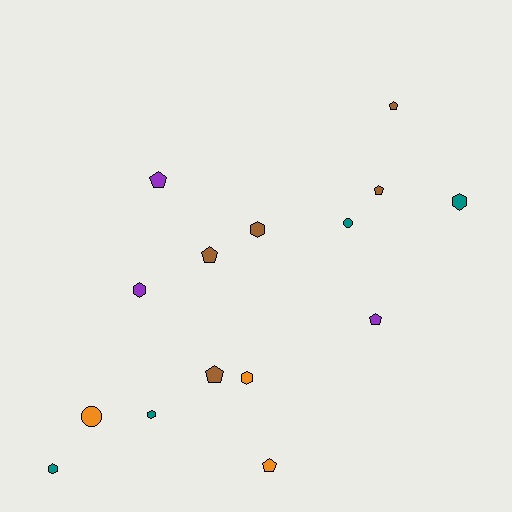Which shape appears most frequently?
Pentagon, with 7 objects.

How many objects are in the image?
There are 15 objects.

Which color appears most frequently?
Brown, with 5 objects.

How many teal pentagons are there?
There are no teal pentagons.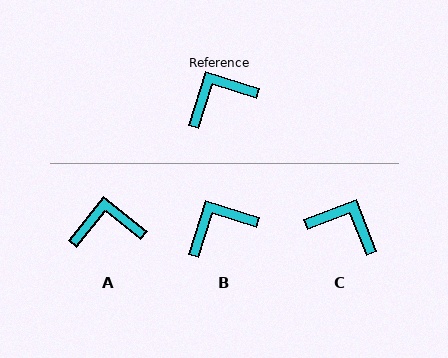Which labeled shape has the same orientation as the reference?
B.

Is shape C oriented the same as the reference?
No, it is off by about 51 degrees.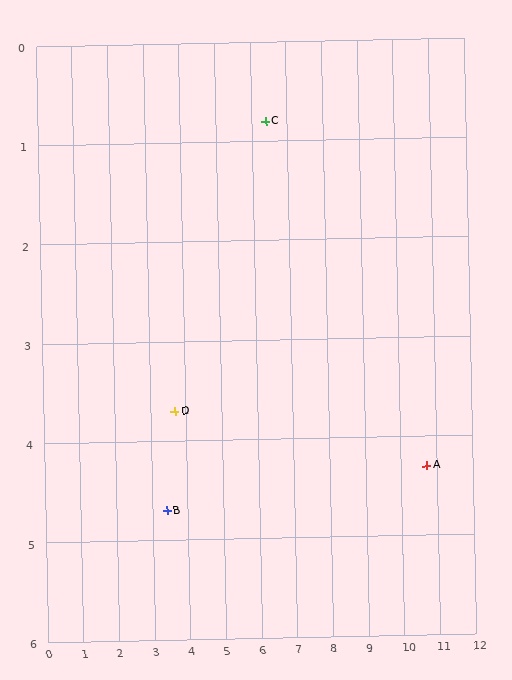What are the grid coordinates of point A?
Point A is at approximately (10.7, 4.3).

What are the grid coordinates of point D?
Point D is at approximately (3.7, 3.7).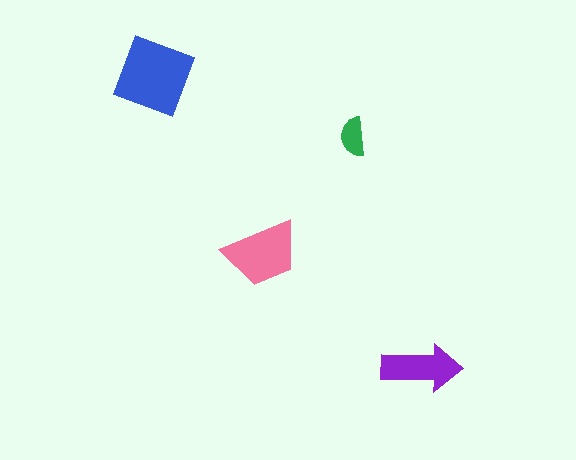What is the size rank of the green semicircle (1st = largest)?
4th.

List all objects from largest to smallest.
The blue diamond, the pink trapezoid, the purple arrow, the green semicircle.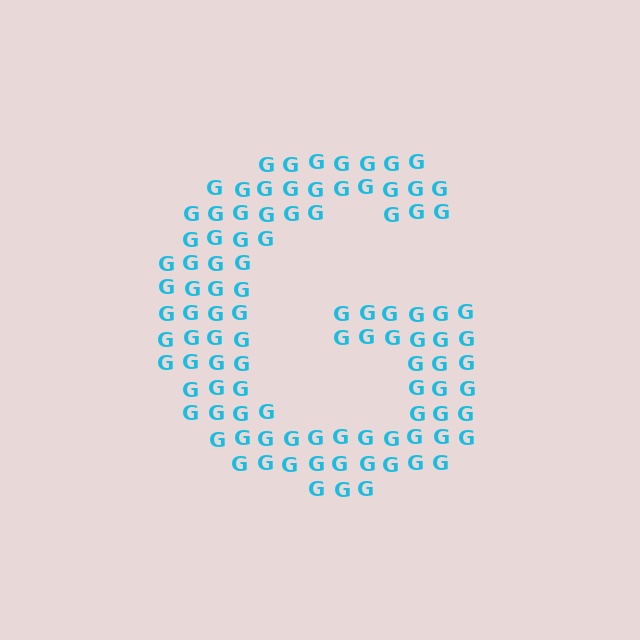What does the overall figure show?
The overall figure shows the letter G.